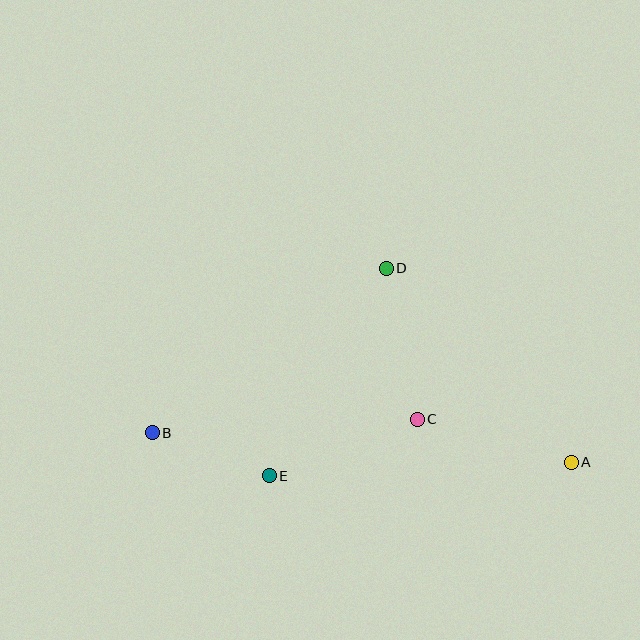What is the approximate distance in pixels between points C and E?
The distance between C and E is approximately 159 pixels.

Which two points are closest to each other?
Points B and E are closest to each other.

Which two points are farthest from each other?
Points A and B are farthest from each other.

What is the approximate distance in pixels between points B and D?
The distance between B and D is approximately 286 pixels.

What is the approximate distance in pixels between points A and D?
The distance between A and D is approximately 268 pixels.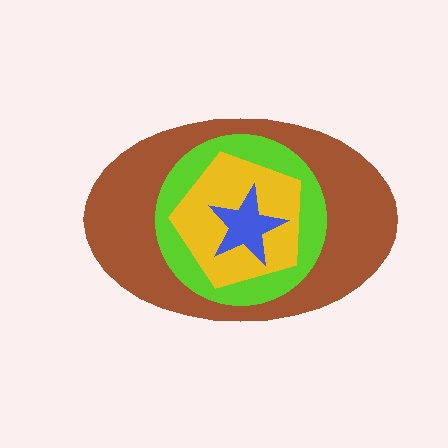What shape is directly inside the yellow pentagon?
The blue star.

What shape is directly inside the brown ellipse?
The lime circle.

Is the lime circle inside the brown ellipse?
Yes.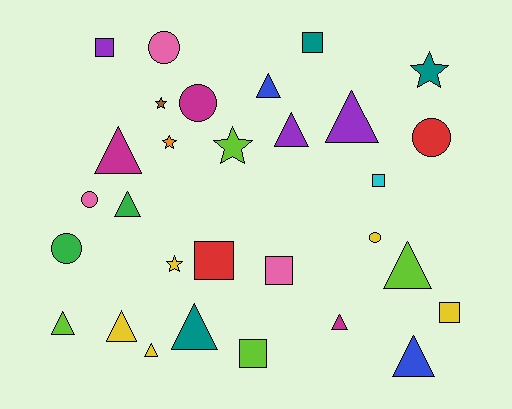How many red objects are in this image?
There are 2 red objects.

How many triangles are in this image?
There are 12 triangles.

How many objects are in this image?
There are 30 objects.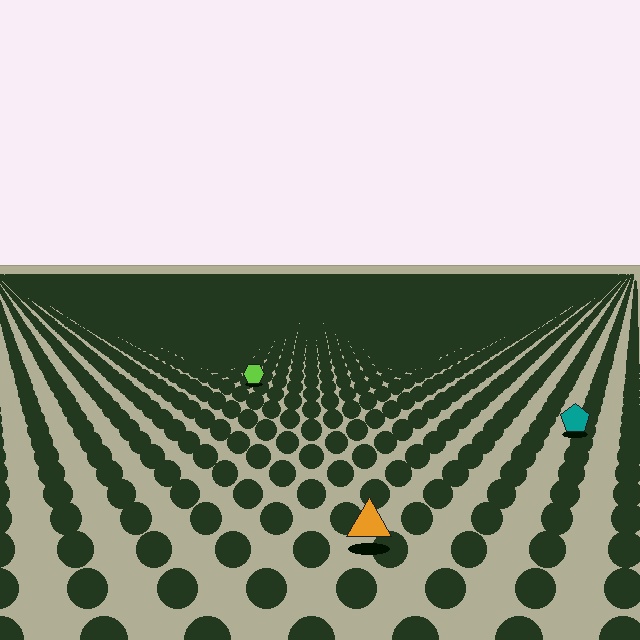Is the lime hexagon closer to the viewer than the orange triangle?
No. The orange triangle is closer — you can tell from the texture gradient: the ground texture is coarser near it.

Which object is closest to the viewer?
The orange triangle is closest. The texture marks near it are larger and more spread out.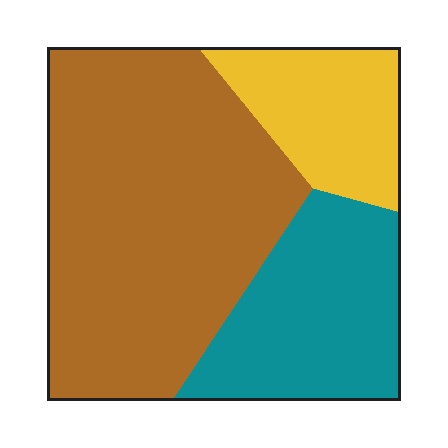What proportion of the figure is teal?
Teal takes up about one quarter (1/4) of the figure.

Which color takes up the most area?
Brown, at roughly 55%.